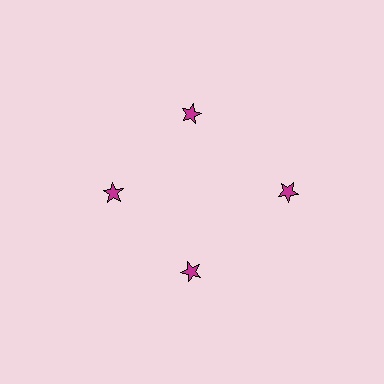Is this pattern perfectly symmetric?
No. The 4 magenta stars are arranged in a ring, but one element near the 3 o'clock position is pushed outward from the center, breaking the 4-fold rotational symmetry.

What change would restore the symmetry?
The symmetry would be restored by moving it inward, back onto the ring so that all 4 stars sit at equal angles and equal distance from the center.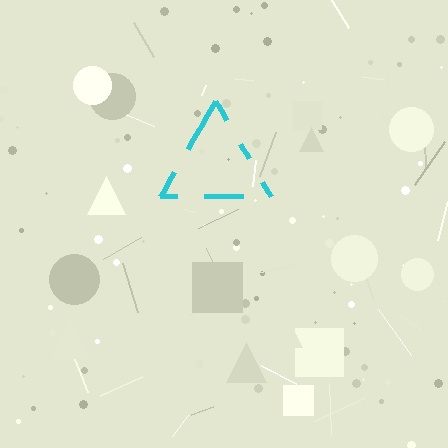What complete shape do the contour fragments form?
The contour fragments form a triangle.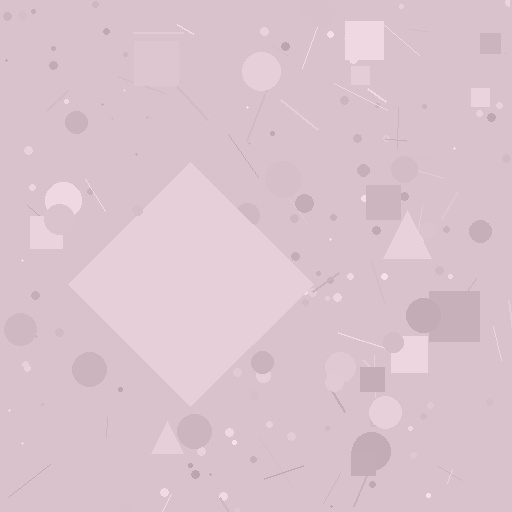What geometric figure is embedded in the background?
A diamond is embedded in the background.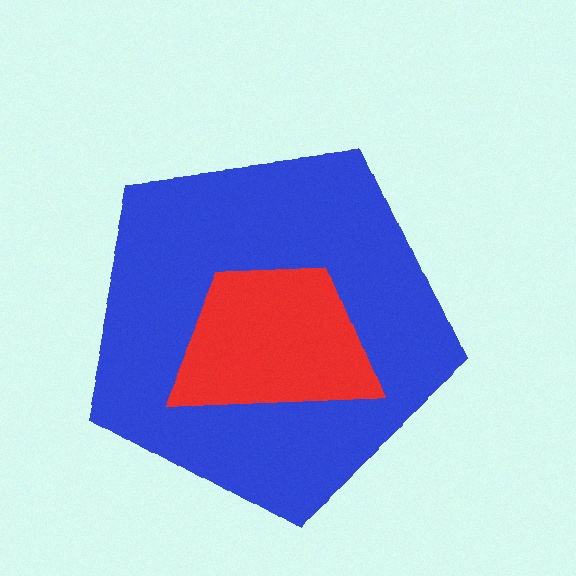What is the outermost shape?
The blue pentagon.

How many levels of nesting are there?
2.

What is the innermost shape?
The red trapezoid.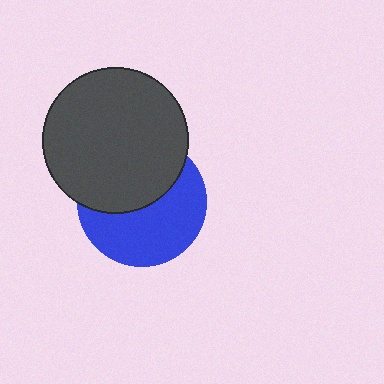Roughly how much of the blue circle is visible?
About half of it is visible (roughly 54%).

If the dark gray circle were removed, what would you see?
You would see the complete blue circle.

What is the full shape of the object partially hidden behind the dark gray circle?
The partially hidden object is a blue circle.